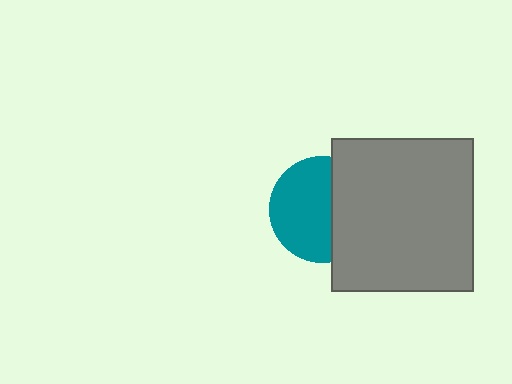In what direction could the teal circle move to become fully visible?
The teal circle could move left. That would shift it out from behind the gray rectangle entirely.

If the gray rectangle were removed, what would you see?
You would see the complete teal circle.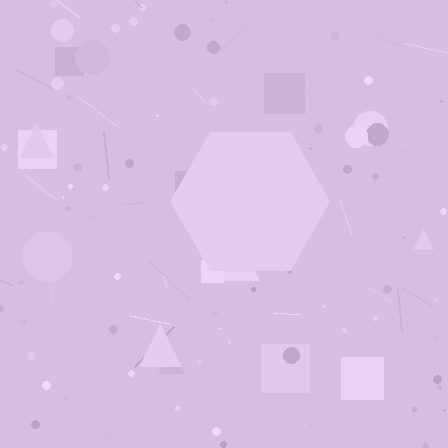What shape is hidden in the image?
A hexagon is hidden in the image.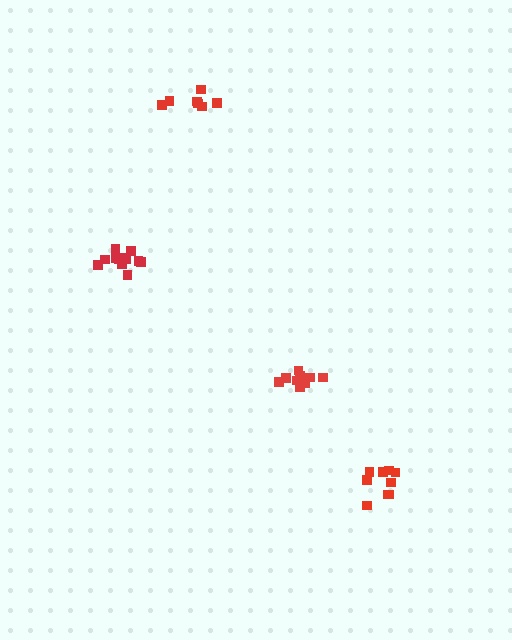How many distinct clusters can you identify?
There are 4 distinct clusters.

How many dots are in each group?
Group 1: 9 dots, Group 2: 7 dots, Group 3: 12 dots, Group 4: 9 dots (37 total).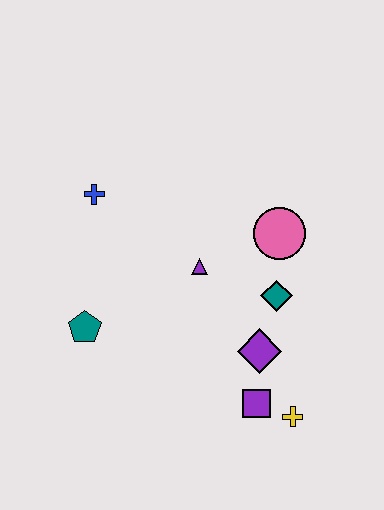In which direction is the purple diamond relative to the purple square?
The purple diamond is above the purple square.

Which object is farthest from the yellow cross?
The blue cross is farthest from the yellow cross.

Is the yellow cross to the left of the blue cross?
No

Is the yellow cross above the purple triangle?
No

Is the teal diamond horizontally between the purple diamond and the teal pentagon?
No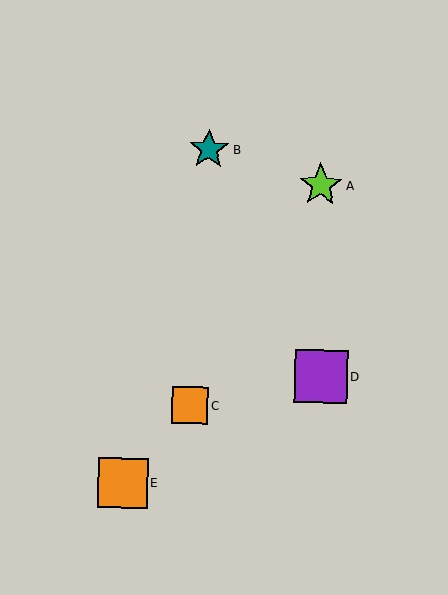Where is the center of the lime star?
The center of the lime star is at (321, 185).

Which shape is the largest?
The purple square (labeled D) is the largest.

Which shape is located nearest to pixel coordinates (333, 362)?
The purple square (labeled D) at (321, 377) is nearest to that location.